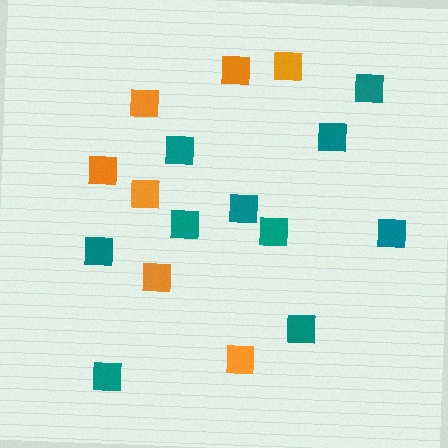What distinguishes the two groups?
There are 2 groups: one group of orange squares (7) and one group of teal squares (10).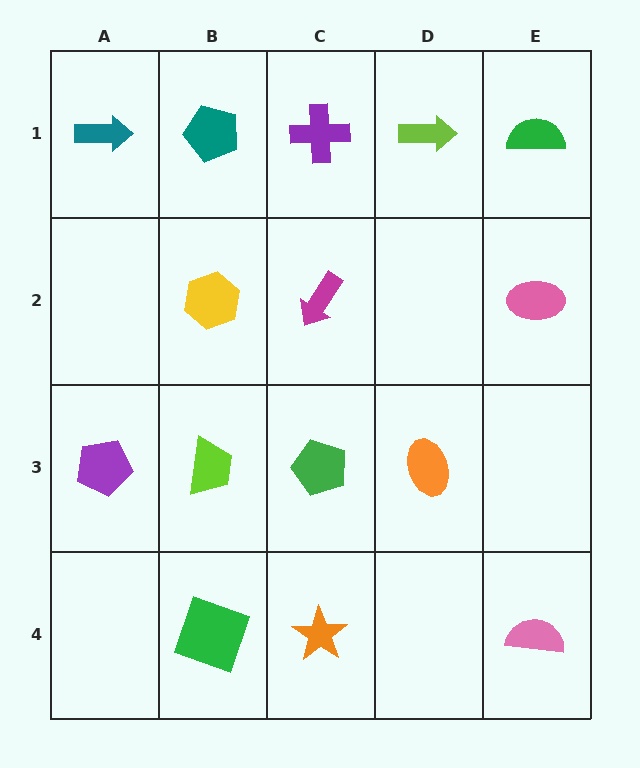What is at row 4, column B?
A green square.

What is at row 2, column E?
A pink ellipse.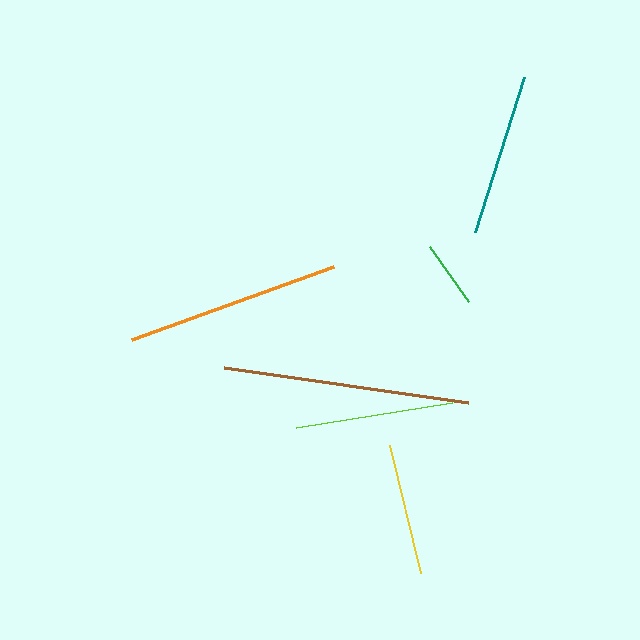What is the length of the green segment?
The green segment is approximately 68 pixels long.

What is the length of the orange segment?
The orange segment is approximately 215 pixels long.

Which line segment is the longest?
The brown line is the longest at approximately 246 pixels.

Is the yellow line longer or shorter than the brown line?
The brown line is longer than the yellow line.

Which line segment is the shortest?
The green line is the shortest at approximately 68 pixels.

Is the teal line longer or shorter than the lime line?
The teal line is longer than the lime line.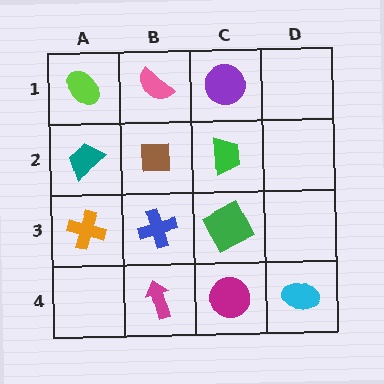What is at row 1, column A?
A lime ellipse.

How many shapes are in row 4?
3 shapes.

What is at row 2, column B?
A brown square.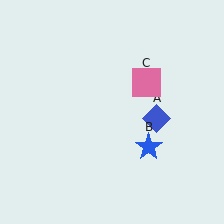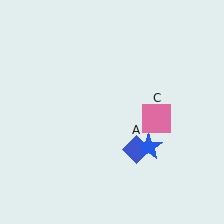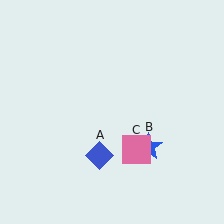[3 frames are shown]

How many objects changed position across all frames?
2 objects changed position: blue diamond (object A), pink square (object C).